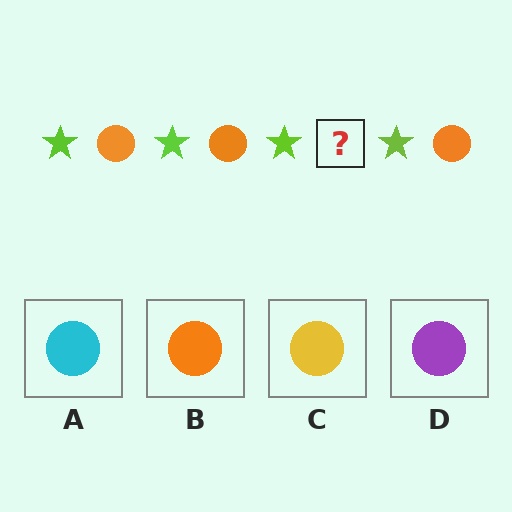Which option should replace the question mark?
Option B.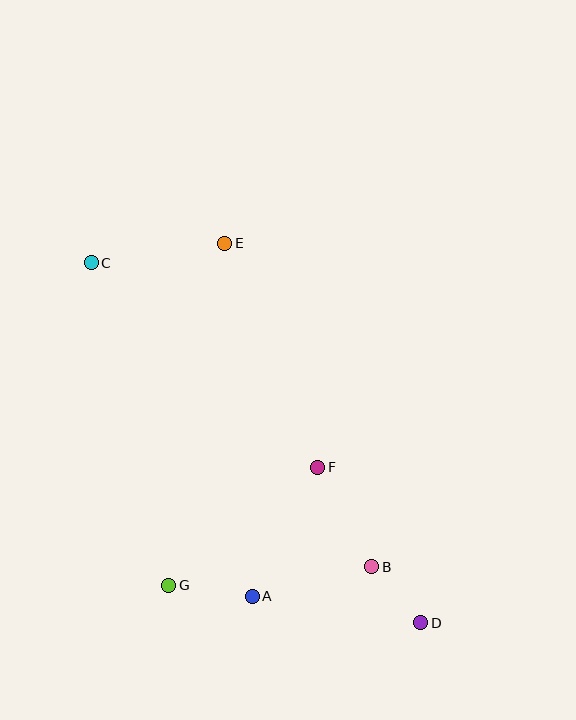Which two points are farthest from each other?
Points C and D are farthest from each other.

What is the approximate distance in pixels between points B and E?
The distance between B and E is approximately 355 pixels.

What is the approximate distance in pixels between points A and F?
The distance between A and F is approximately 145 pixels.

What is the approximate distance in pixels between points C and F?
The distance between C and F is approximately 305 pixels.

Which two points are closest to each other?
Points B and D are closest to each other.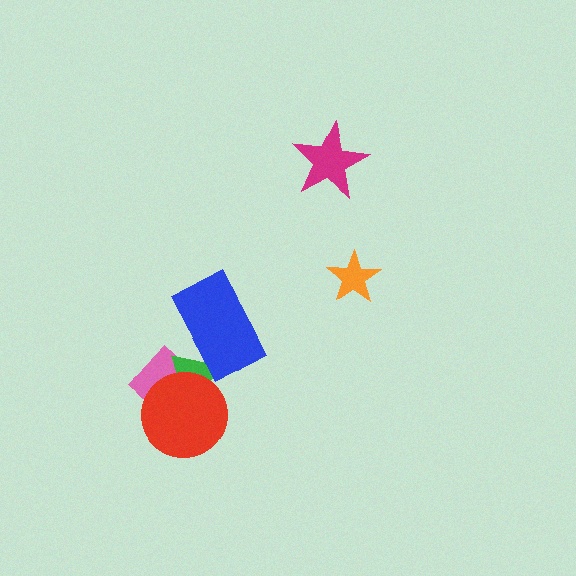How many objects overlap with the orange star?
0 objects overlap with the orange star.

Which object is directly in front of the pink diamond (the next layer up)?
The green triangle is directly in front of the pink diamond.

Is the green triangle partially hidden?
Yes, it is partially covered by another shape.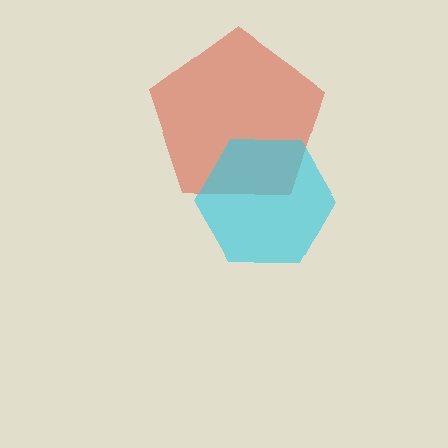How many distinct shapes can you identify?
There are 2 distinct shapes: a red pentagon, a cyan hexagon.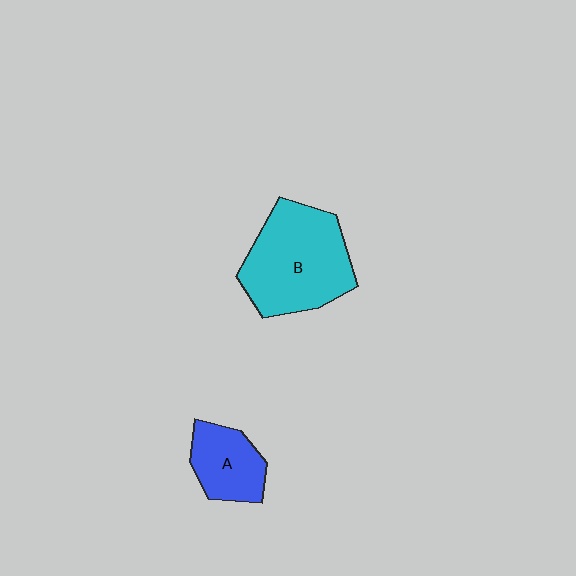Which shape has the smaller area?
Shape A (blue).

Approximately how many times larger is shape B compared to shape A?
Approximately 2.0 times.